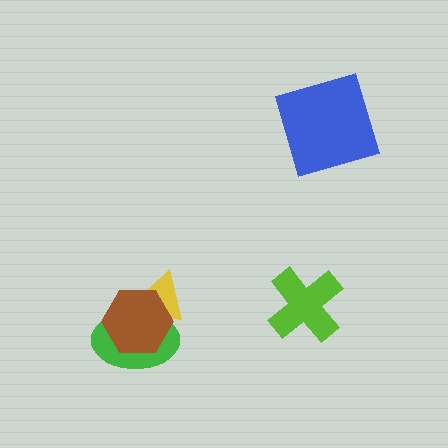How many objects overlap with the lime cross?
0 objects overlap with the lime cross.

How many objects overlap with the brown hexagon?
2 objects overlap with the brown hexagon.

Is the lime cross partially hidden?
No, no other shape covers it.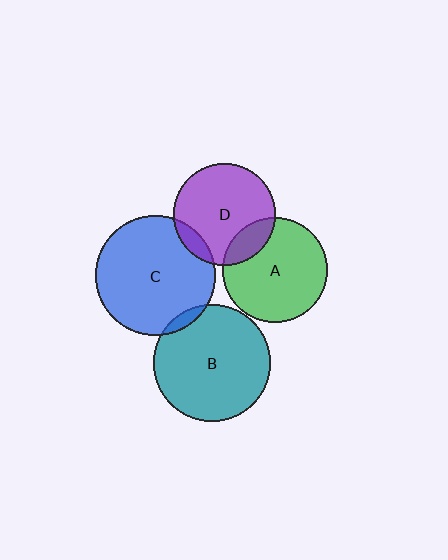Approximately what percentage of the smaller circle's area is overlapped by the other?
Approximately 5%.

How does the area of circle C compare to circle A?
Approximately 1.3 times.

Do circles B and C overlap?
Yes.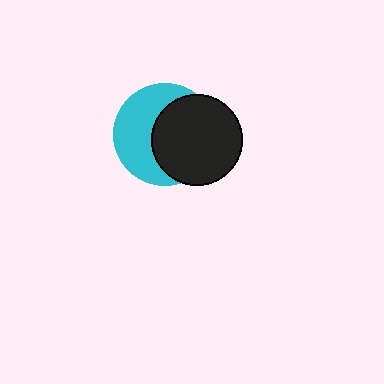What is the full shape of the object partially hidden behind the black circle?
The partially hidden object is a cyan circle.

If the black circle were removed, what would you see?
You would see the complete cyan circle.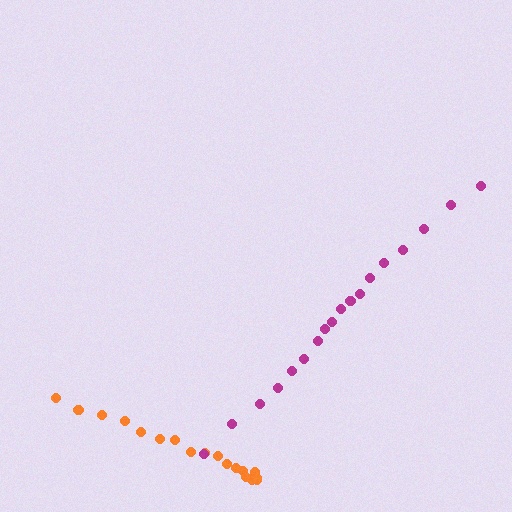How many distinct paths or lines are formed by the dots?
There are 2 distinct paths.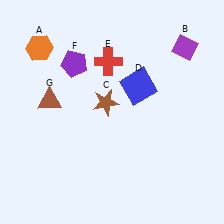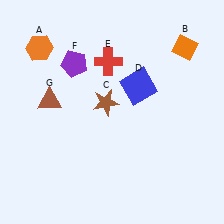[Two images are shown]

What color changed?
The diamond (B) changed from purple in Image 1 to orange in Image 2.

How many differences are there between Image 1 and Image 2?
There is 1 difference between the two images.